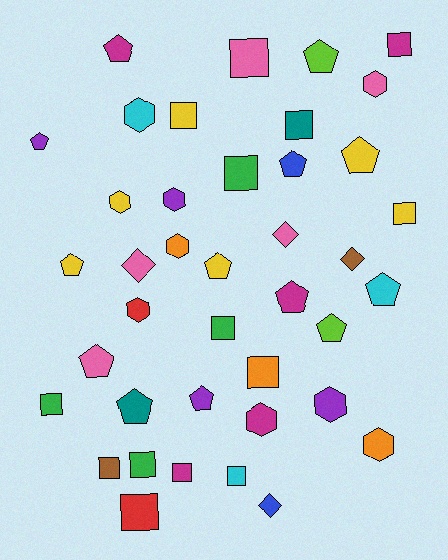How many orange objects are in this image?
There are 3 orange objects.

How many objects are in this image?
There are 40 objects.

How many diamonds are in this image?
There are 4 diamonds.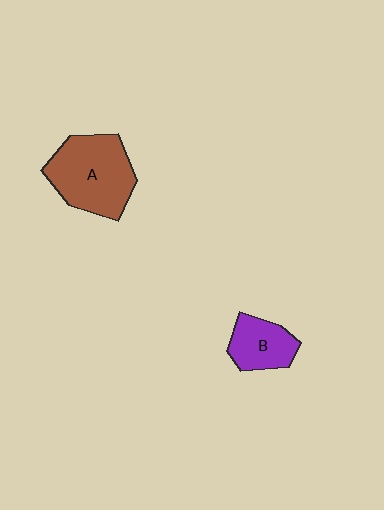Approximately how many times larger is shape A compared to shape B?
Approximately 1.9 times.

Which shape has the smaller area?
Shape B (purple).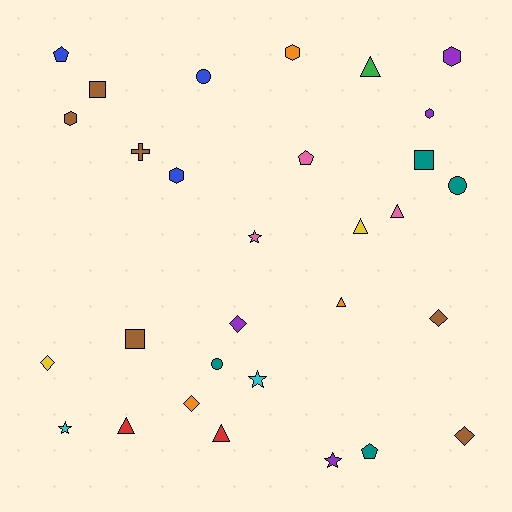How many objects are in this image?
There are 30 objects.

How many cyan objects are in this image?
There are 2 cyan objects.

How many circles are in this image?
There are 3 circles.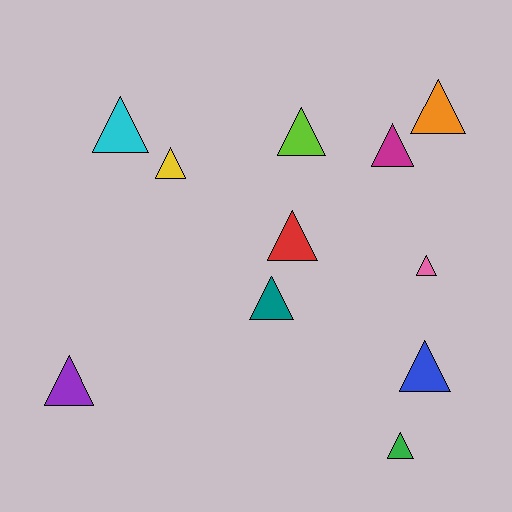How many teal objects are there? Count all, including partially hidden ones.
There is 1 teal object.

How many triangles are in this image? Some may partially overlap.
There are 11 triangles.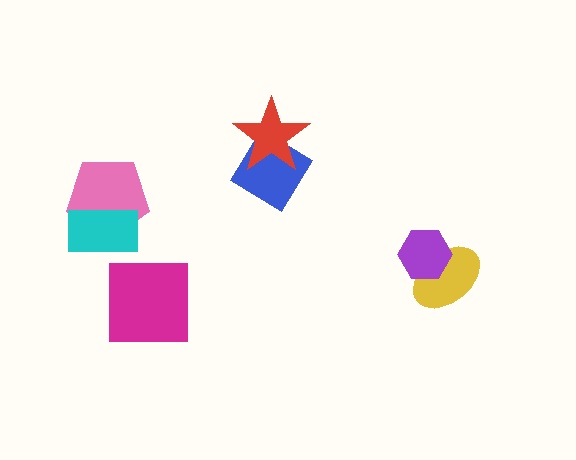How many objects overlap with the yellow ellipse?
1 object overlaps with the yellow ellipse.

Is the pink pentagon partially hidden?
Yes, it is partially covered by another shape.